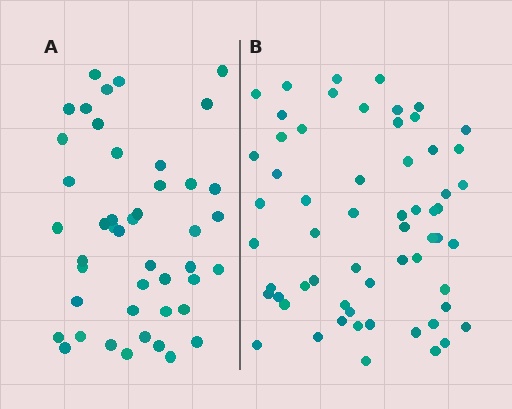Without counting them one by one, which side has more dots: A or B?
Region B (the right region) has more dots.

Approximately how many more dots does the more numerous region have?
Region B has approximately 15 more dots than region A.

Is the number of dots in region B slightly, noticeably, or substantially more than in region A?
Region B has noticeably more, but not dramatically so. The ratio is roughly 1.3 to 1.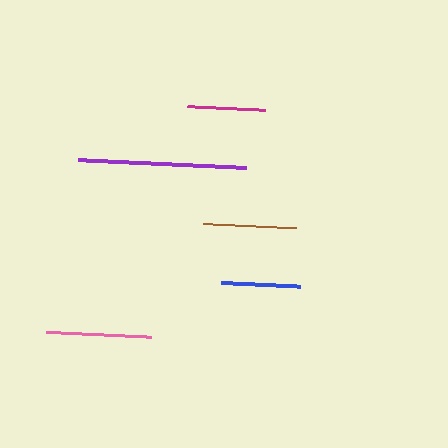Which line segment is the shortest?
The magenta line is the shortest at approximately 78 pixels.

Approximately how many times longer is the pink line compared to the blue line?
The pink line is approximately 1.3 times the length of the blue line.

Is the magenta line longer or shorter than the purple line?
The purple line is longer than the magenta line.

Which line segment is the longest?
The purple line is the longest at approximately 168 pixels.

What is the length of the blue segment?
The blue segment is approximately 79 pixels long.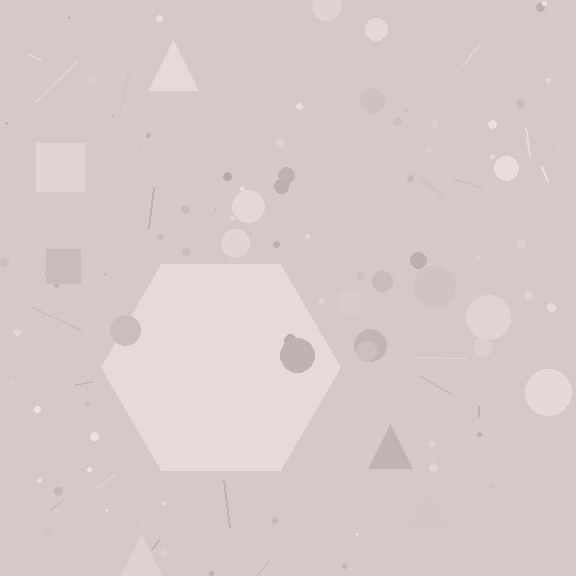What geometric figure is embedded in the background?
A hexagon is embedded in the background.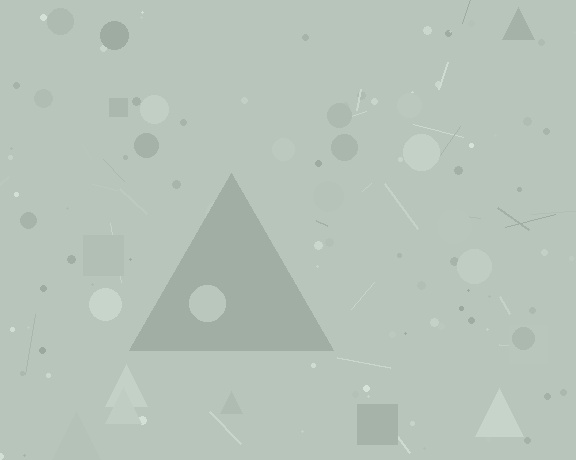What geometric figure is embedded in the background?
A triangle is embedded in the background.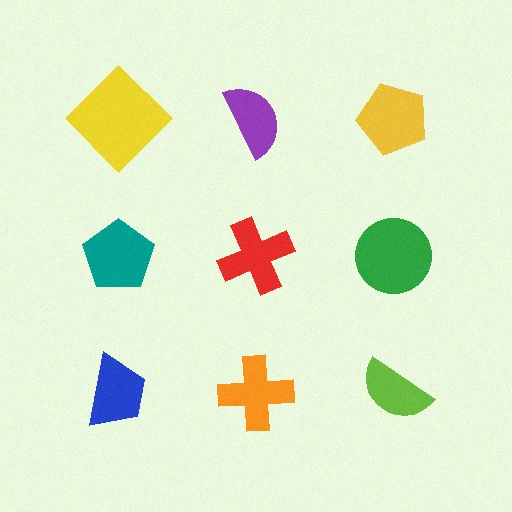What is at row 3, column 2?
An orange cross.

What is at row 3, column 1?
A blue trapezoid.